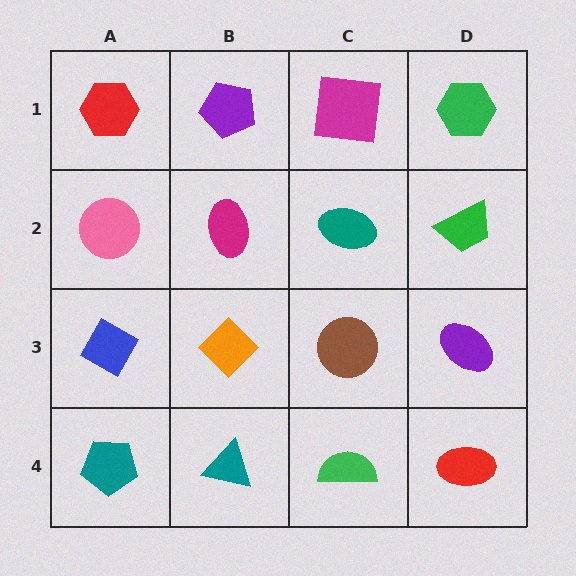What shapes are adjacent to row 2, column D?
A green hexagon (row 1, column D), a purple ellipse (row 3, column D), a teal ellipse (row 2, column C).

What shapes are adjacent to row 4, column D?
A purple ellipse (row 3, column D), a green semicircle (row 4, column C).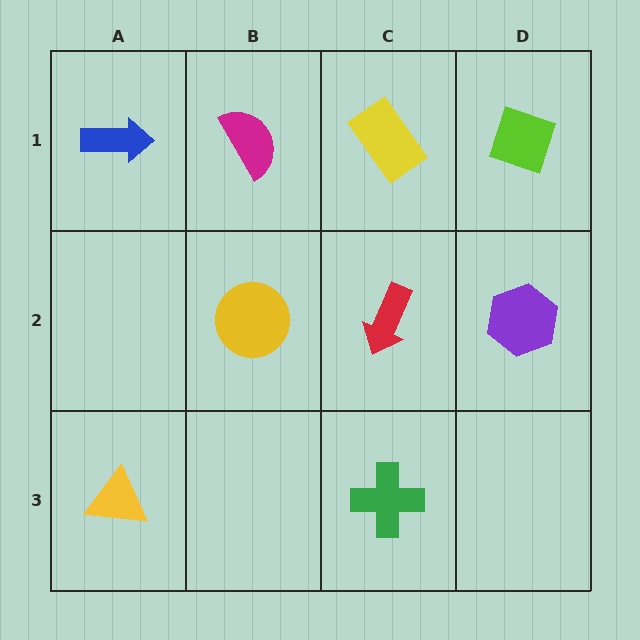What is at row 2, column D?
A purple hexagon.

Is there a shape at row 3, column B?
No, that cell is empty.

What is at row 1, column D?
A lime diamond.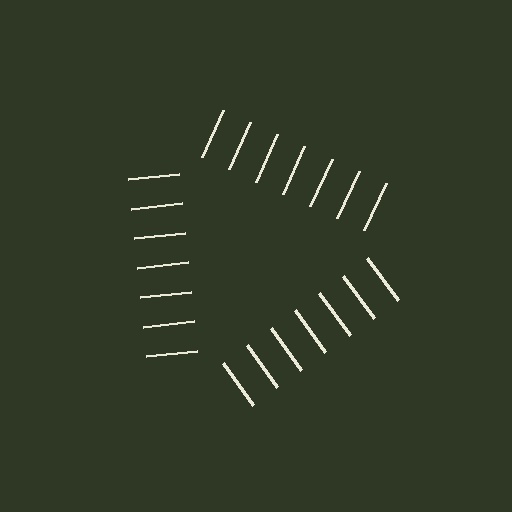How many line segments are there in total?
21 — 7 along each of the 3 edges.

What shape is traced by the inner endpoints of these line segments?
An illusory triangle — the line segments terminate on its edges but no continuous stroke is drawn.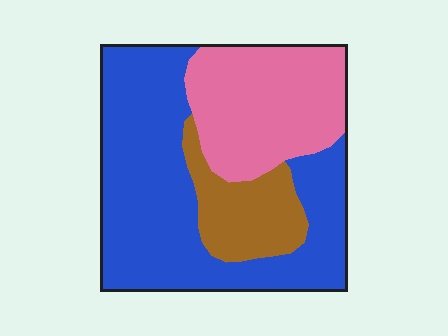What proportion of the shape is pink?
Pink takes up between a quarter and a half of the shape.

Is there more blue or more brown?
Blue.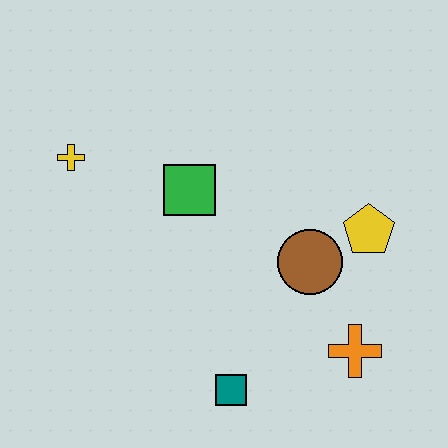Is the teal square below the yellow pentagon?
Yes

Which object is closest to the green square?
The yellow cross is closest to the green square.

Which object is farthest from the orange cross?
The yellow cross is farthest from the orange cross.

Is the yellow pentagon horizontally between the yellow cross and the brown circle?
No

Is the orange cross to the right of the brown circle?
Yes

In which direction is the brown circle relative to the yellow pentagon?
The brown circle is to the left of the yellow pentagon.